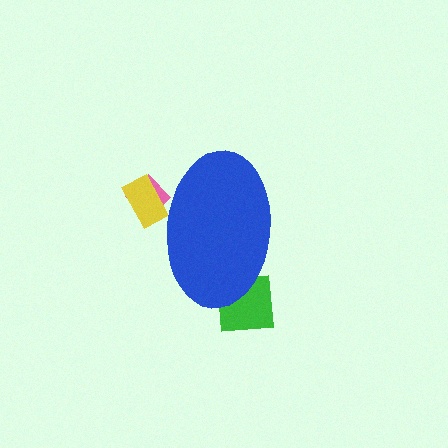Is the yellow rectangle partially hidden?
Yes, the yellow rectangle is partially hidden behind the blue ellipse.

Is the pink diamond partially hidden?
Yes, the pink diamond is partially hidden behind the blue ellipse.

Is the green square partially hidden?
Yes, the green square is partially hidden behind the blue ellipse.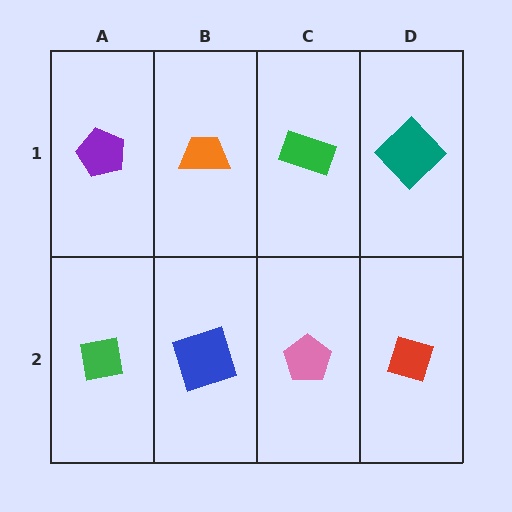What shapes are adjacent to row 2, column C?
A green rectangle (row 1, column C), a blue square (row 2, column B), a red diamond (row 2, column D).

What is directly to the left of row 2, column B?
A green square.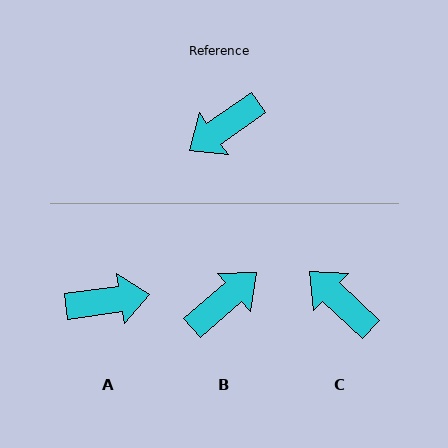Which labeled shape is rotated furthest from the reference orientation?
B, about 174 degrees away.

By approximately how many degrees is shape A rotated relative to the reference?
Approximately 153 degrees counter-clockwise.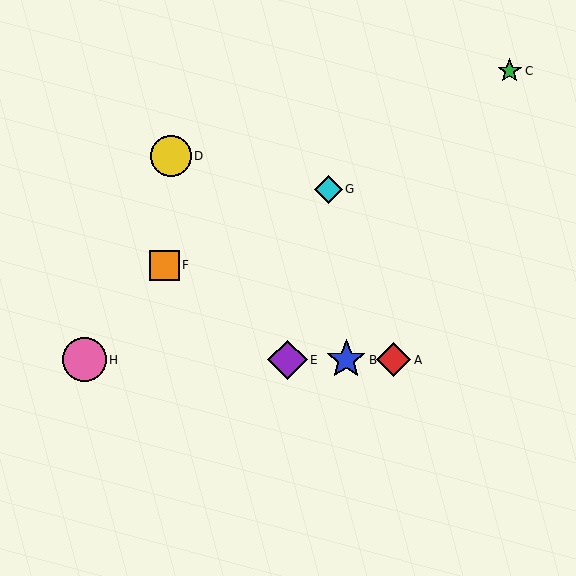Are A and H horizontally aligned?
Yes, both are at y≈360.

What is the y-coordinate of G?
Object G is at y≈189.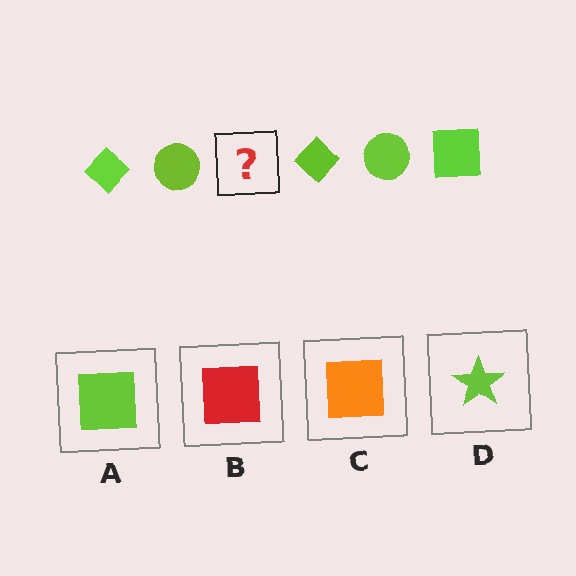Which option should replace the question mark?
Option A.